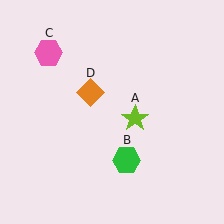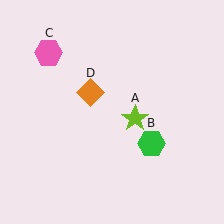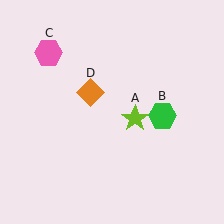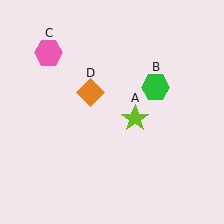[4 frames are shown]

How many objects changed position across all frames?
1 object changed position: green hexagon (object B).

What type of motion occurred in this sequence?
The green hexagon (object B) rotated counterclockwise around the center of the scene.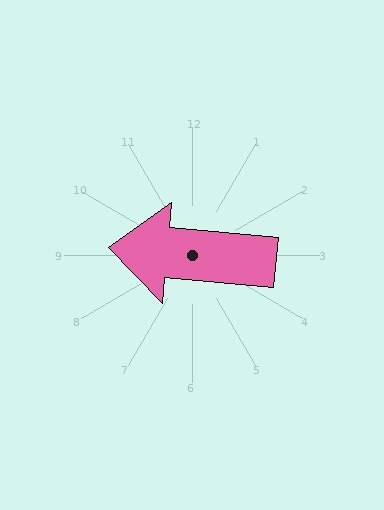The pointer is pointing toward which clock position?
Roughly 9 o'clock.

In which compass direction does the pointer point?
West.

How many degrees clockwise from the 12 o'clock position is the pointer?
Approximately 275 degrees.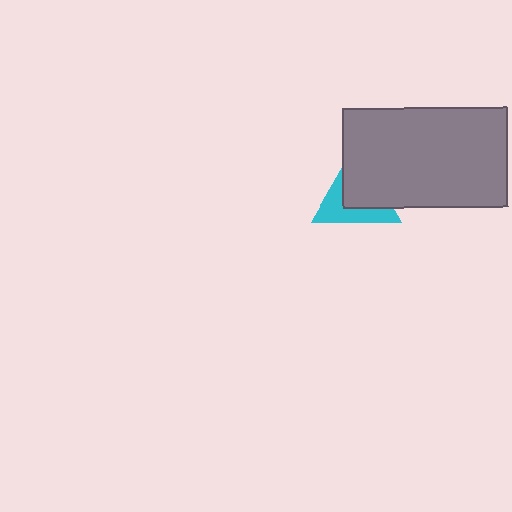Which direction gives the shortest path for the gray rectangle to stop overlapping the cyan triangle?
Moving toward the upper-right gives the shortest separation.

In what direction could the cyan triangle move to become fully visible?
The cyan triangle could move toward the lower-left. That would shift it out from behind the gray rectangle entirely.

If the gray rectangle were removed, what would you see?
You would see the complete cyan triangle.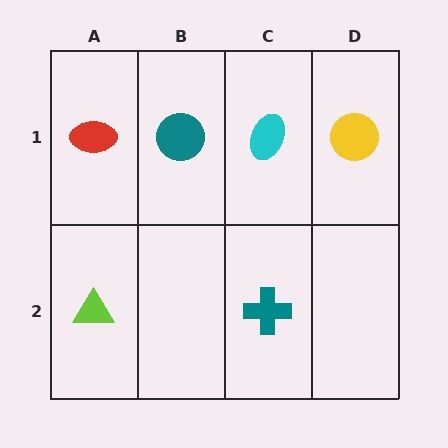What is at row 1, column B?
A teal circle.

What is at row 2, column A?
A lime triangle.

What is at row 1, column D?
A yellow circle.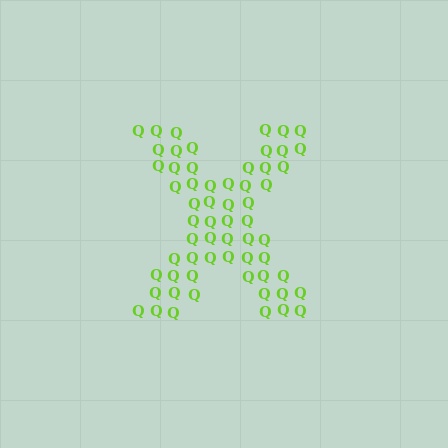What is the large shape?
The large shape is the letter X.